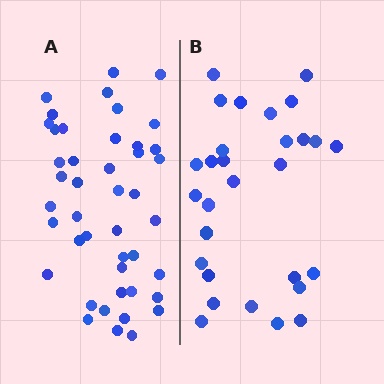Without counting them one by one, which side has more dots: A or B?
Region A (the left region) has more dots.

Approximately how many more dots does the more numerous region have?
Region A has approximately 15 more dots than region B.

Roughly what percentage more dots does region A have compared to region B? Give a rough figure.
About 50% more.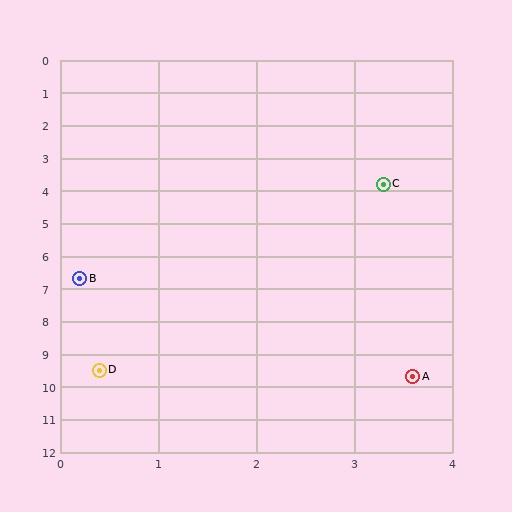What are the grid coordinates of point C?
Point C is at approximately (3.3, 3.8).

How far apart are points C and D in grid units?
Points C and D are about 6.4 grid units apart.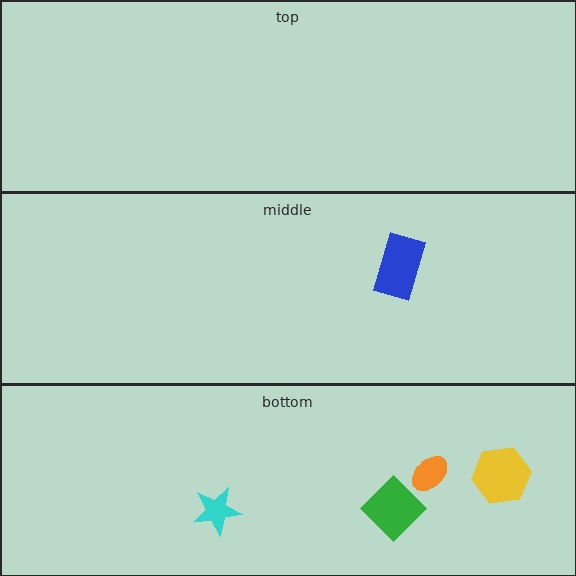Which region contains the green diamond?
The bottom region.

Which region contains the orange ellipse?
The bottom region.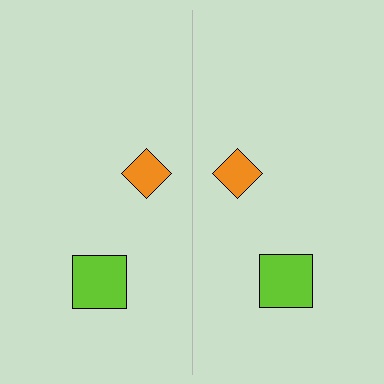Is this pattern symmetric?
Yes, this pattern has bilateral (reflection) symmetry.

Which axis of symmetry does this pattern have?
The pattern has a vertical axis of symmetry running through the center of the image.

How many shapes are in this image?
There are 4 shapes in this image.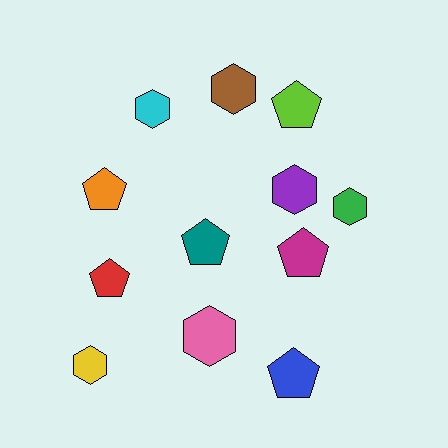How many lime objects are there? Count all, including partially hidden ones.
There is 1 lime object.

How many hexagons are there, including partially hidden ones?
There are 6 hexagons.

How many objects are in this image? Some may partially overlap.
There are 12 objects.